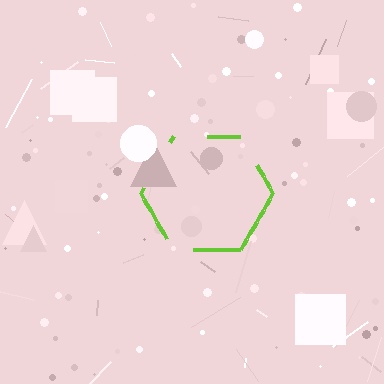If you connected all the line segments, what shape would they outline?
They would outline a hexagon.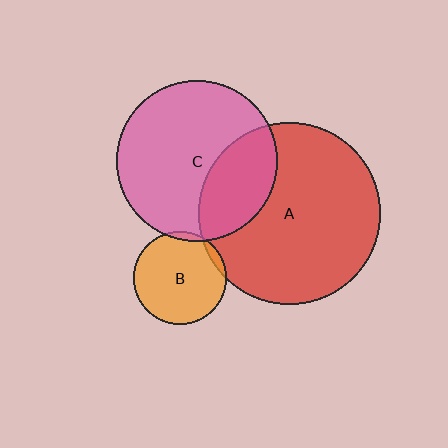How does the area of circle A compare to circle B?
Approximately 3.8 times.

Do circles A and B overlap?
Yes.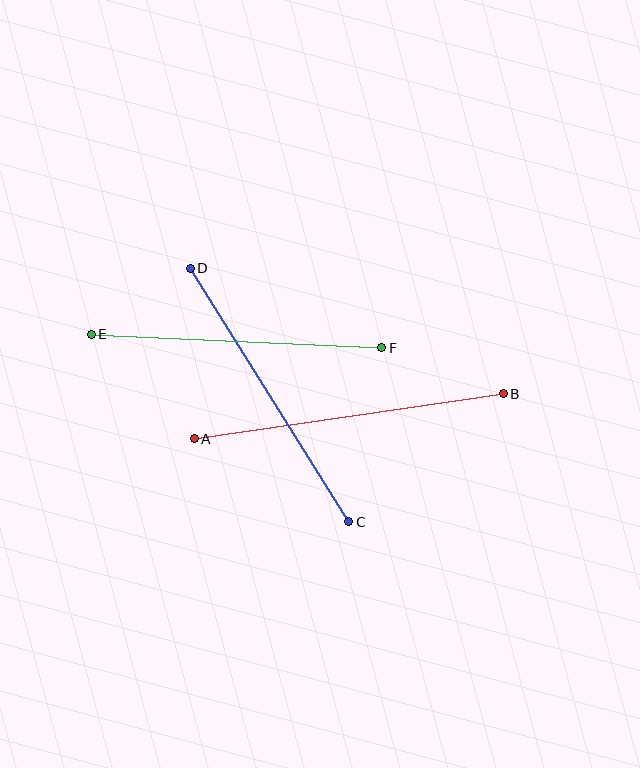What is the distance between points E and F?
The distance is approximately 291 pixels.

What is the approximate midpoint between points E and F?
The midpoint is at approximately (237, 341) pixels.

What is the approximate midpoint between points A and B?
The midpoint is at approximately (349, 416) pixels.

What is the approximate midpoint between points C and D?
The midpoint is at approximately (270, 395) pixels.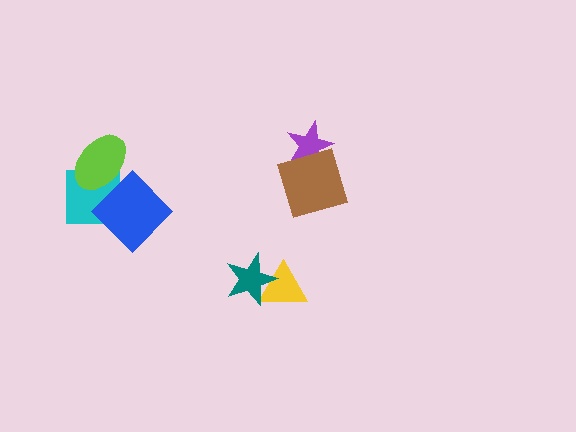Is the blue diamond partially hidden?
No, no other shape covers it.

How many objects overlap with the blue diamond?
2 objects overlap with the blue diamond.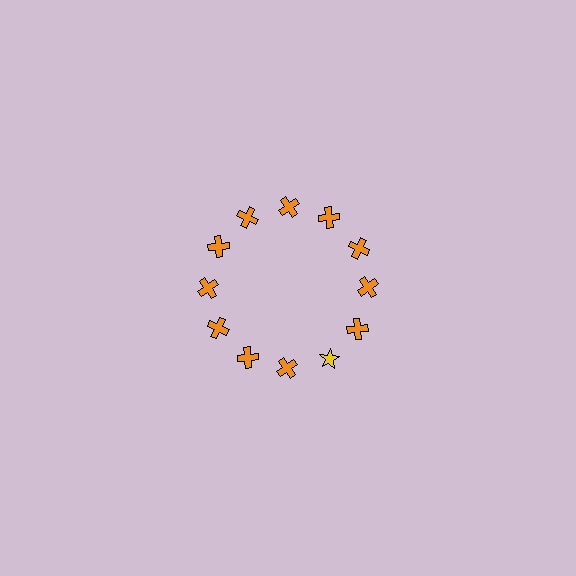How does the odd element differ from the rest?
It differs in both color (yellow instead of orange) and shape (star instead of cross).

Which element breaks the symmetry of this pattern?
The yellow star at roughly the 5 o'clock position breaks the symmetry. All other shapes are orange crosses.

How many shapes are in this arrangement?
There are 12 shapes arranged in a ring pattern.